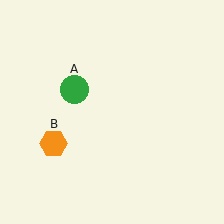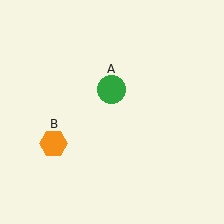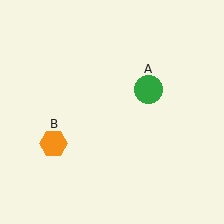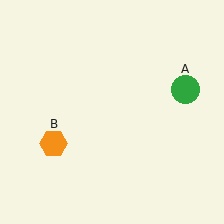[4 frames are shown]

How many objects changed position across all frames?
1 object changed position: green circle (object A).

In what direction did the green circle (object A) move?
The green circle (object A) moved right.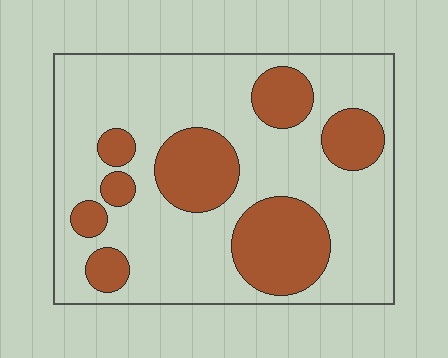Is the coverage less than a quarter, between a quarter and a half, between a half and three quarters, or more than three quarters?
Between a quarter and a half.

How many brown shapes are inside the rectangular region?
8.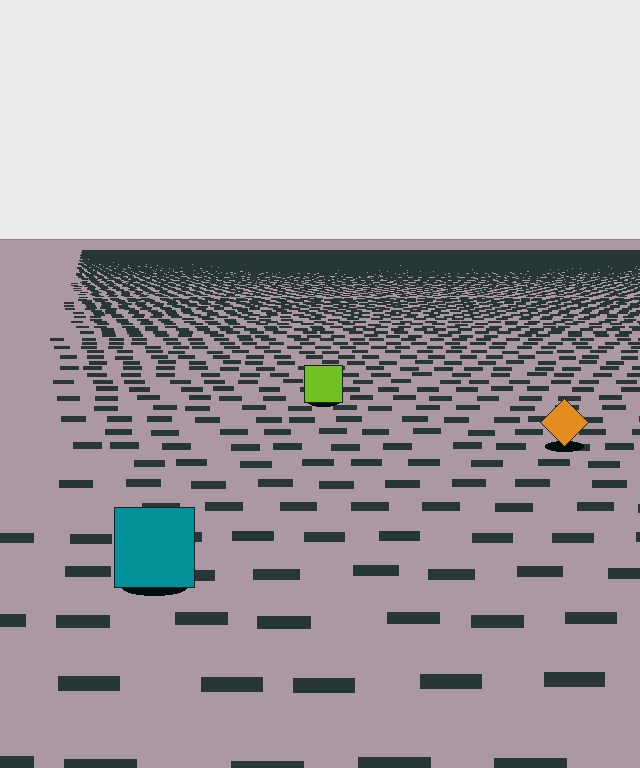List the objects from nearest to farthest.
From nearest to farthest: the teal square, the orange diamond, the lime square.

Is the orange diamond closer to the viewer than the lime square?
Yes. The orange diamond is closer — you can tell from the texture gradient: the ground texture is coarser near it.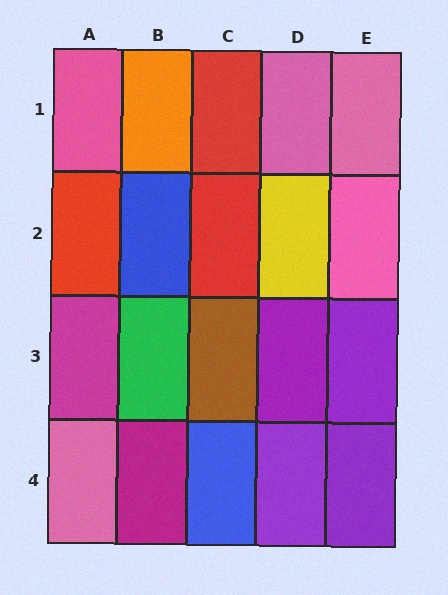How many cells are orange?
1 cell is orange.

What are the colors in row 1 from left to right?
Pink, orange, red, pink, pink.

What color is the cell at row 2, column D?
Yellow.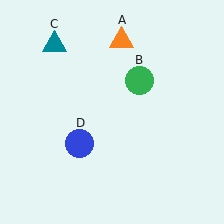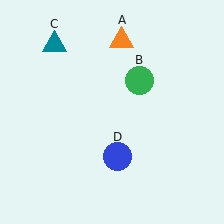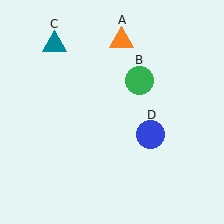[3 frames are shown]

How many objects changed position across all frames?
1 object changed position: blue circle (object D).